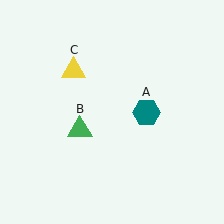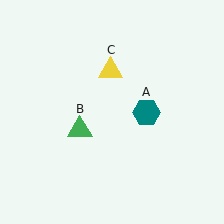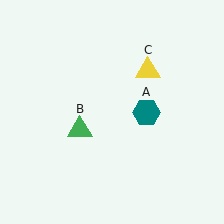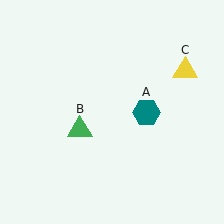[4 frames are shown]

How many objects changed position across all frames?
1 object changed position: yellow triangle (object C).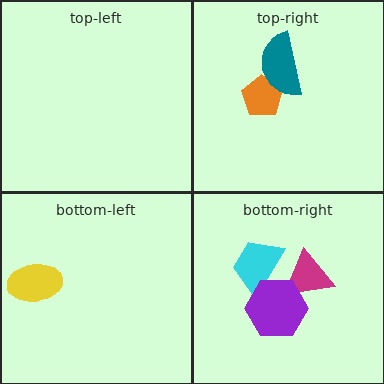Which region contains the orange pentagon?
The top-right region.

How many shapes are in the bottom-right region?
3.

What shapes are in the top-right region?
The orange pentagon, the teal semicircle.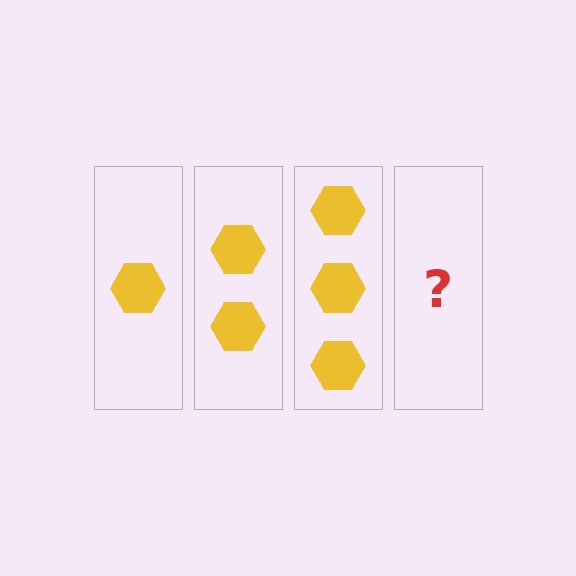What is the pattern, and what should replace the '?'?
The pattern is that each step adds one more hexagon. The '?' should be 4 hexagons.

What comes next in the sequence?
The next element should be 4 hexagons.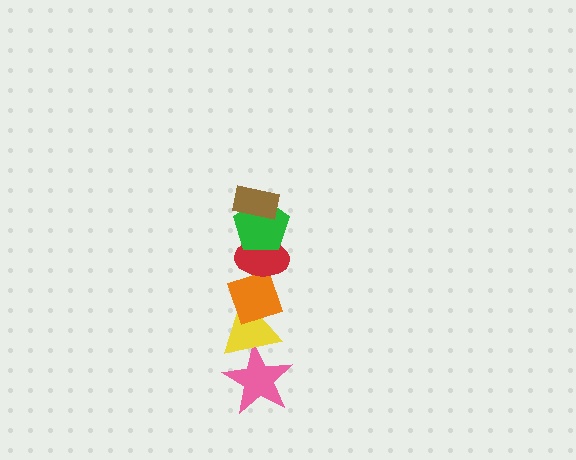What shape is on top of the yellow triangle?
The orange diamond is on top of the yellow triangle.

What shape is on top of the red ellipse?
The green pentagon is on top of the red ellipse.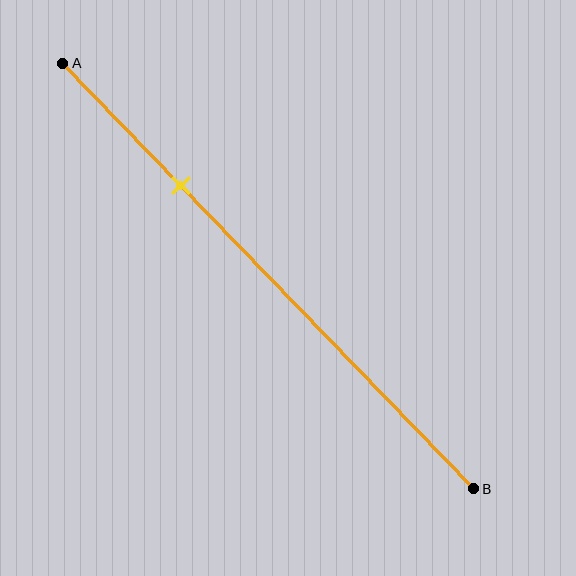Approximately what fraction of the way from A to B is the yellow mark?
The yellow mark is approximately 30% of the way from A to B.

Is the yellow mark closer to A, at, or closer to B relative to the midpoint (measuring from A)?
The yellow mark is closer to point A than the midpoint of segment AB.